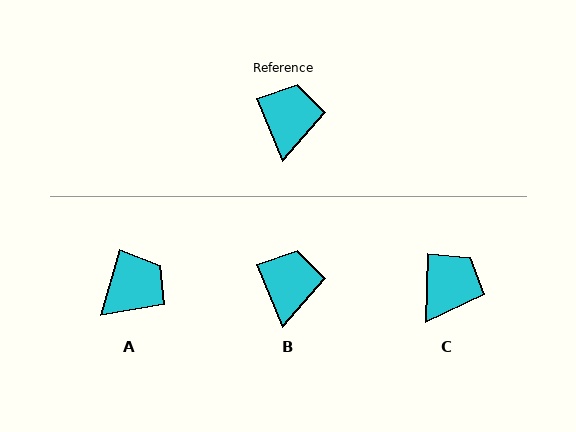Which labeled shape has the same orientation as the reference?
B.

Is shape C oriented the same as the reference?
No, it is off by about 24 degrees.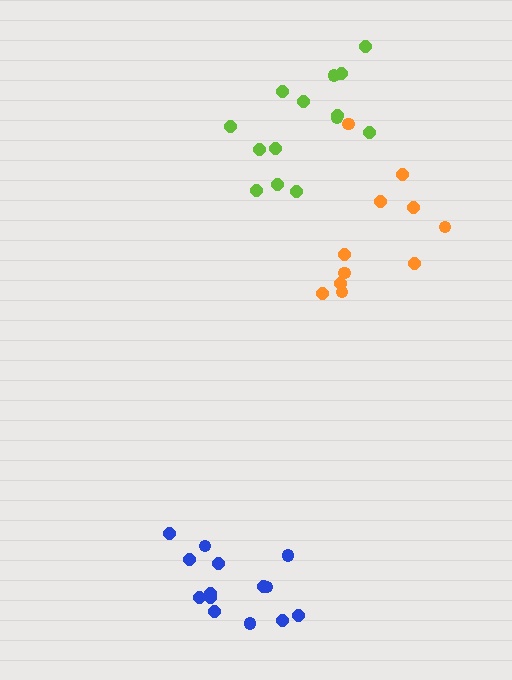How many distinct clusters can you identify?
There are 3 distinct clusters.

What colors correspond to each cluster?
The clusters are colored: blue, orange, lime.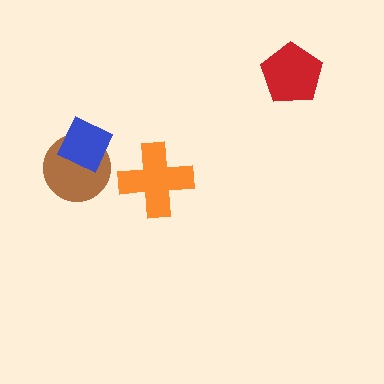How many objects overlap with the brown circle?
1 object overlaps with the brown circle.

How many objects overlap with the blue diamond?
1 object overlaps with the blue diamond.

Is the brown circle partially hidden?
Yes, it is partially covered by another shape.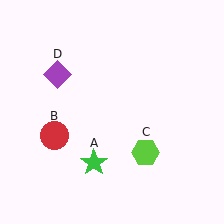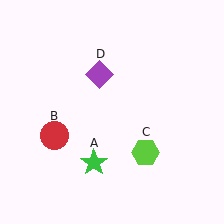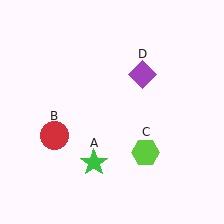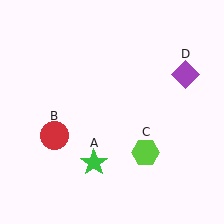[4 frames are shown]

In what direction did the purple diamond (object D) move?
The purple diamond (object D) moved right.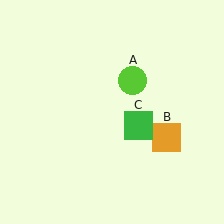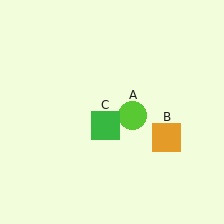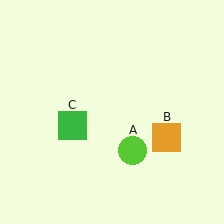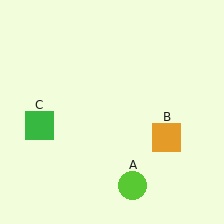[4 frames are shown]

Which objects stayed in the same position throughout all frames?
Orange square (object B) remained stationary.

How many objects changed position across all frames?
2 objects changed position: lime circle (object A), green square (object C).